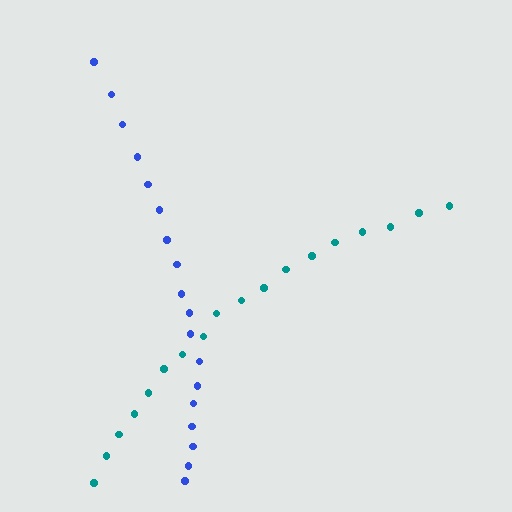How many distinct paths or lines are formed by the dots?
There are 2 distinct paths.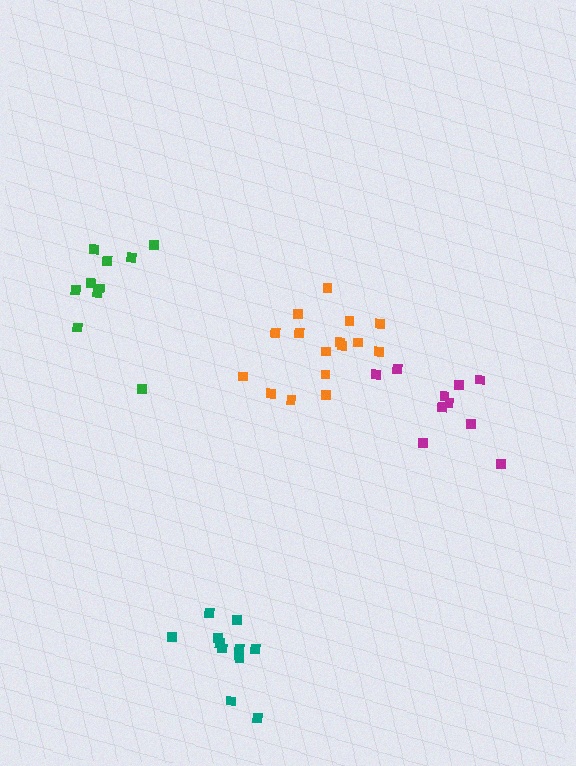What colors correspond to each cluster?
The clusters are colored: orange, green, teal, magenta.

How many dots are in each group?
Group 1: 16 dots, Group 2: 10 dots, Group 3: 12 dots, Group 4: 10 dots (48 total).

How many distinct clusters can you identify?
There are 4 distinct clusters.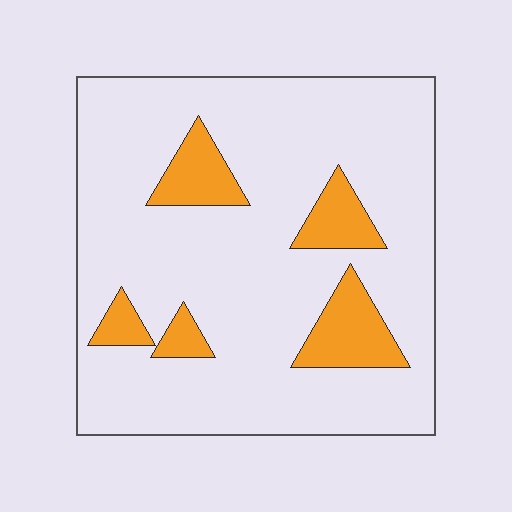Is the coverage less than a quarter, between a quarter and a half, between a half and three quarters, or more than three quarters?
Less than a quarter.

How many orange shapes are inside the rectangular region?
5.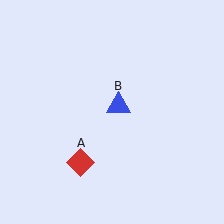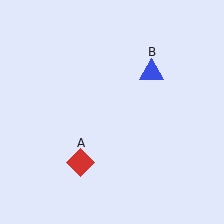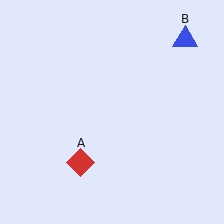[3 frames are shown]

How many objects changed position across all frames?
1 object changed position: blue triangle (object B).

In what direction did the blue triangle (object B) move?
The blue triangle (object B) moved up and to the right.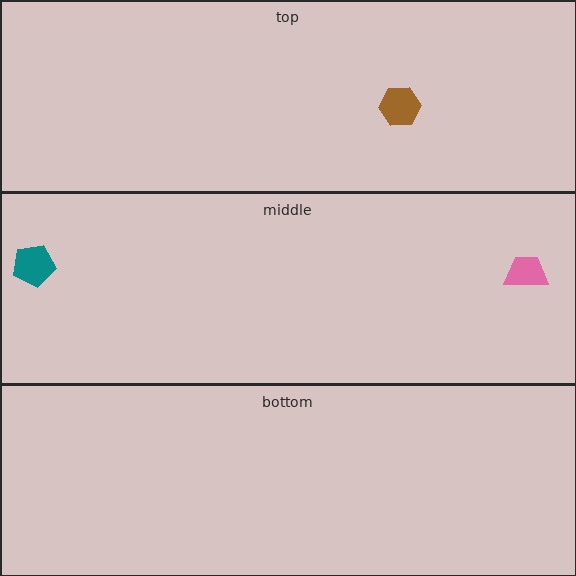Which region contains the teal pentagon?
The middle region.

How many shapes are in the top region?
1.